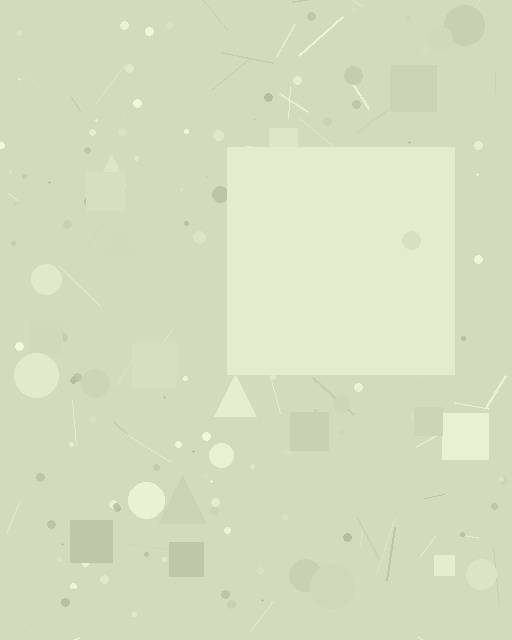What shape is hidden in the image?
A square is hidden in the image.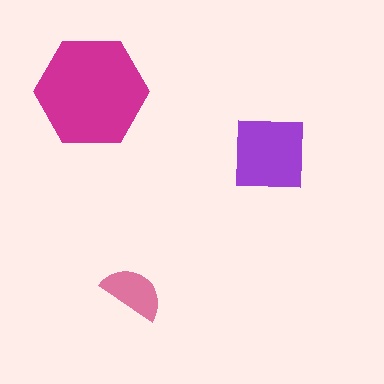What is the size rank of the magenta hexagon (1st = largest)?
1st.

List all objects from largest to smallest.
The magenta hexagon, the purple square, the pink semicircle.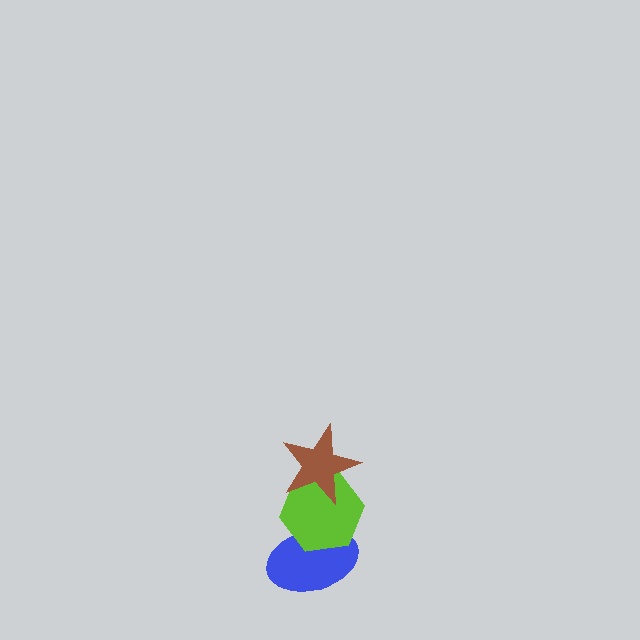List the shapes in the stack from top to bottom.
From top to bottom: the brown star, the lime hexagon, the blue ellipse.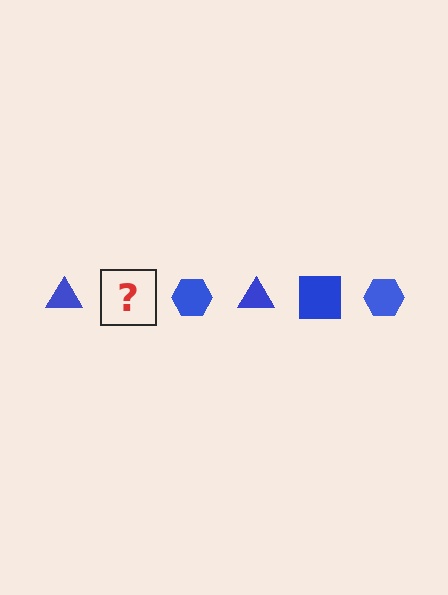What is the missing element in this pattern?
The missing element is a blue square.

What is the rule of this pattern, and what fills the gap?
The rule is that the pattern cycles through triangle, square, hexagon shapes in blue. The gap should be filled with a blue square.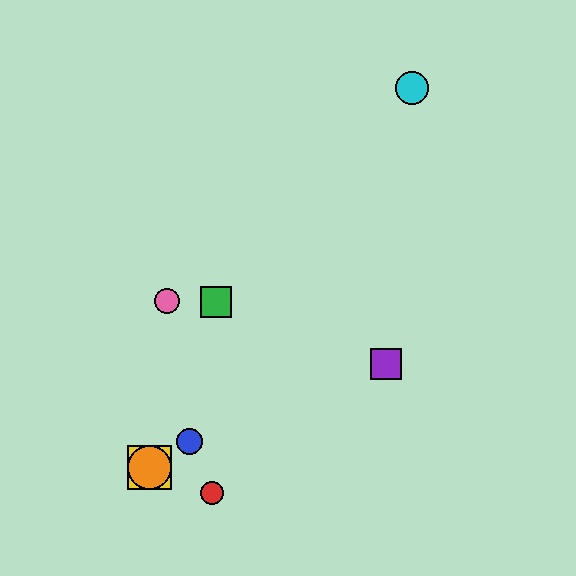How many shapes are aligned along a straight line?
3 shapes (the blue circle, the yellow square, the orange circle) are aligned along a straight line.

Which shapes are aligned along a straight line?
The blue circle, the yellow square, the orange circle are aligned along a straight line.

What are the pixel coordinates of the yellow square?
The yellow square is at (149, 467).